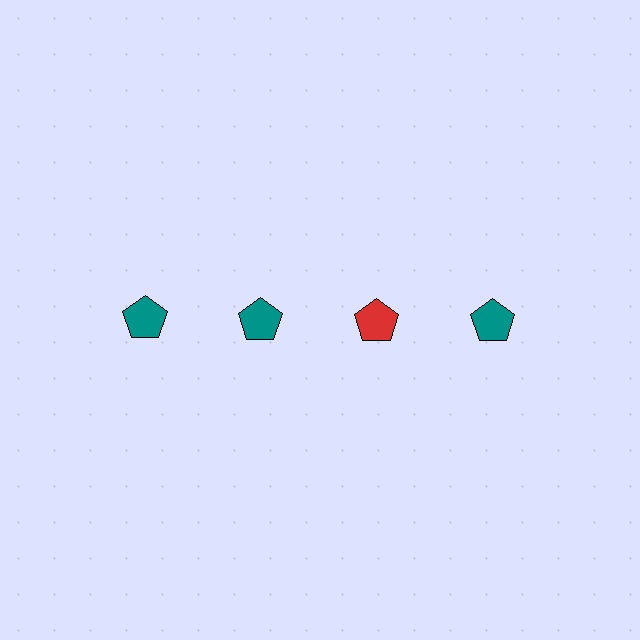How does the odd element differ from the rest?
It has a different color: red instead of teal.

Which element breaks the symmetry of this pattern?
The red pentagon in the top row, center column breaks the symmetry. All other shapes are teal pentagons.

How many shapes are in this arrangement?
There are 4 shapes arranged in a grid pattern.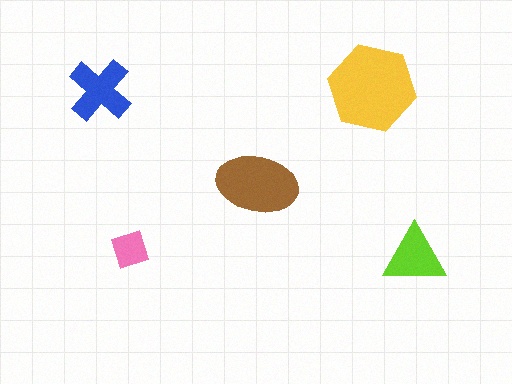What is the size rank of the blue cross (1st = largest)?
3rd.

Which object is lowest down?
The lime triangle is bottommost.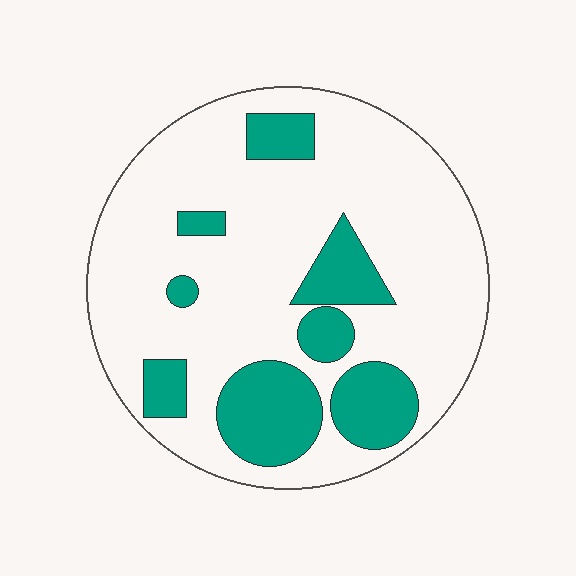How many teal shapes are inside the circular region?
8.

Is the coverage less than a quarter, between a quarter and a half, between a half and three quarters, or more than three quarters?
Less than a quarter.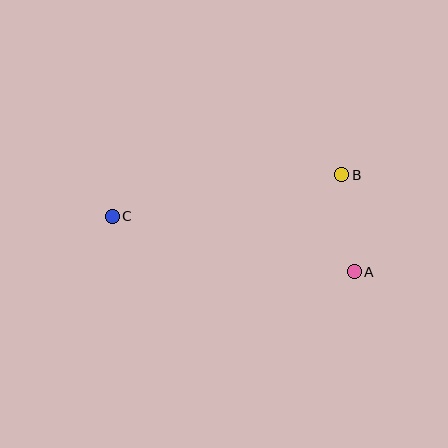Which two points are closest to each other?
Points A and B are closest to each other.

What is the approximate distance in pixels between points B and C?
The distance between B and C is approximately 234 pixels.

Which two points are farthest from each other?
Points A and C are farthest from each other.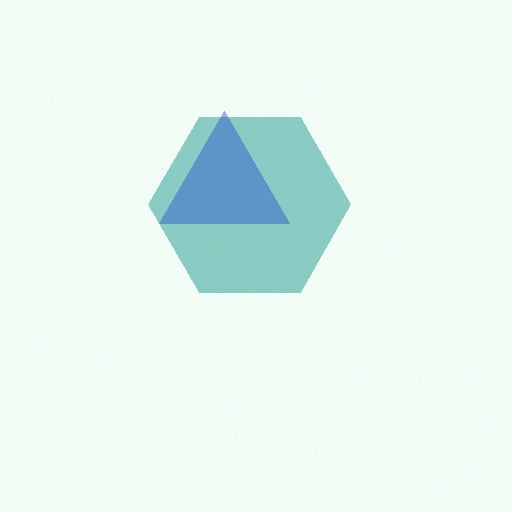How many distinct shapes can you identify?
There are 2 distinct shapes: a teal hexagon, a blue triangle.